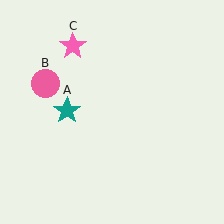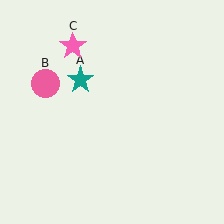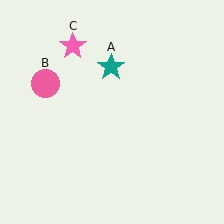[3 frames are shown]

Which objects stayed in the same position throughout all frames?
Pink circle (object B) and pink star (object C) remained stationary.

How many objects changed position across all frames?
1 object changed position: teal star (object A).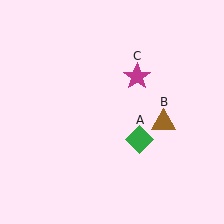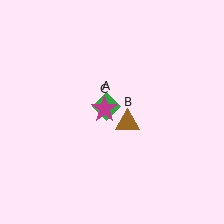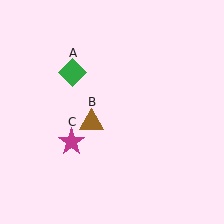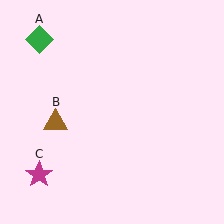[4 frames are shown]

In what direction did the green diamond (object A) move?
The green diamond (object A) moved up and to the left.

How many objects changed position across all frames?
3 objects changed position: green diamond (object A), brown triangle (object B), magenta star (object C).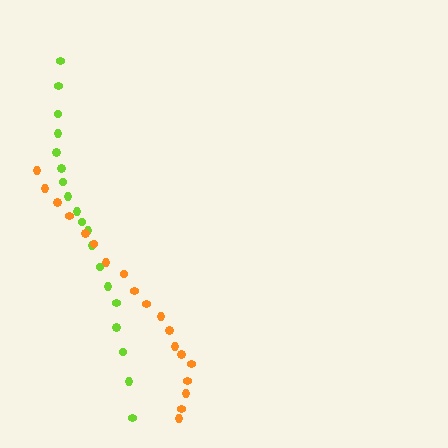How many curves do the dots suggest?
There are 2 distinct paths.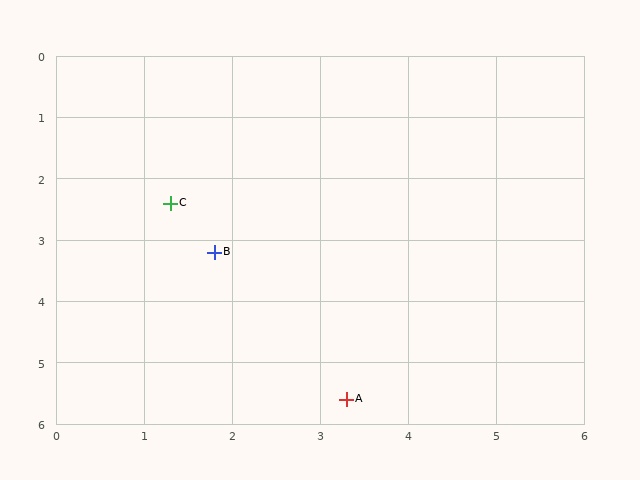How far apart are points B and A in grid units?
Points B and A are about 2.8 grid units apart.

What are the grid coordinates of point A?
Point A is at approximately (3.3, 5.6).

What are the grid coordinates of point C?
Point C is at approximately (1.3, 2.4).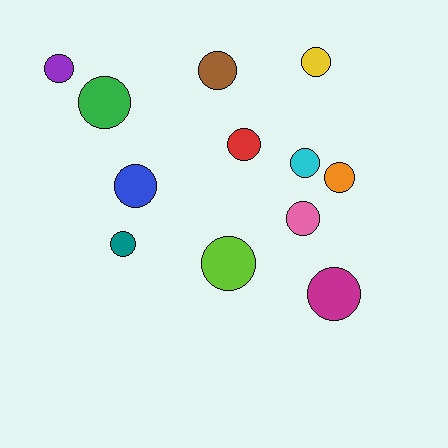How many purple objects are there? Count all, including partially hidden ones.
There is 1 purple object.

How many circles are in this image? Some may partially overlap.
There are 12 circles.